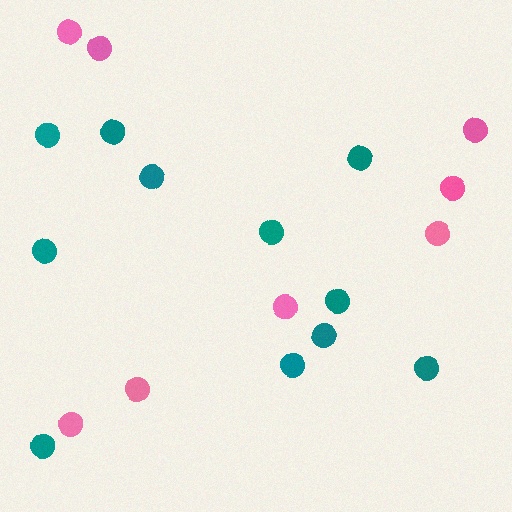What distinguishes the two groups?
There are 2 groups: one group of teal circles (11) and one group of pink circles (8).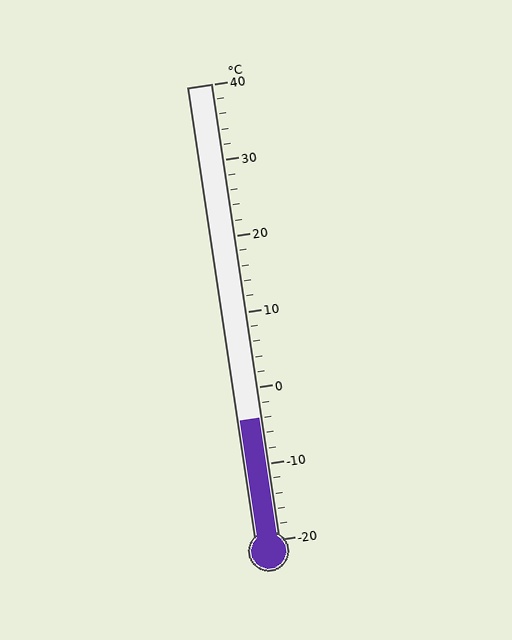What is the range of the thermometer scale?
The thermometer scale ranges from -20°C to 40°C.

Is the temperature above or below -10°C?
The temperature is above -10°C.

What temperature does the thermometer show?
The thermometer shows approximately -4°C.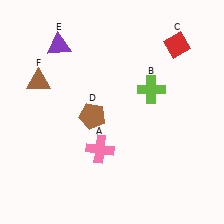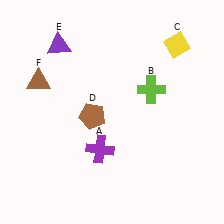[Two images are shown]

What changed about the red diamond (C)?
In Image 1, C is red. In Image 2, it changed to yellow.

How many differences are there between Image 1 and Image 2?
There are 2 differences between the two images.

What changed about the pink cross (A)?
In Image 1, A is pink. In Image 2, it changed to purple.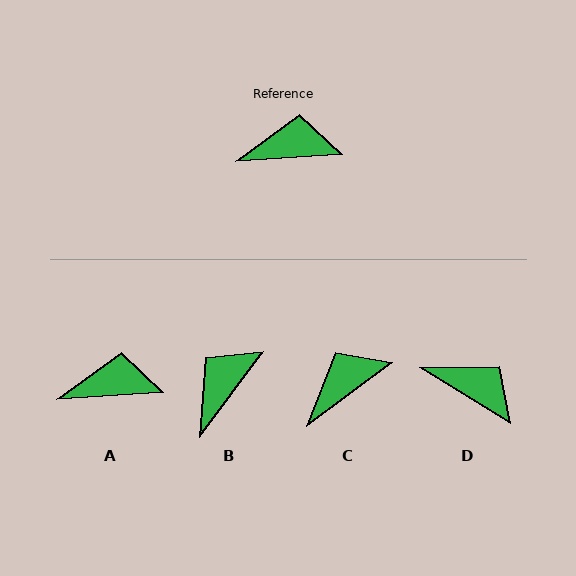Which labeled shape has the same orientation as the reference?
A.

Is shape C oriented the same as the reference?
No, it is off by about 33 degrees.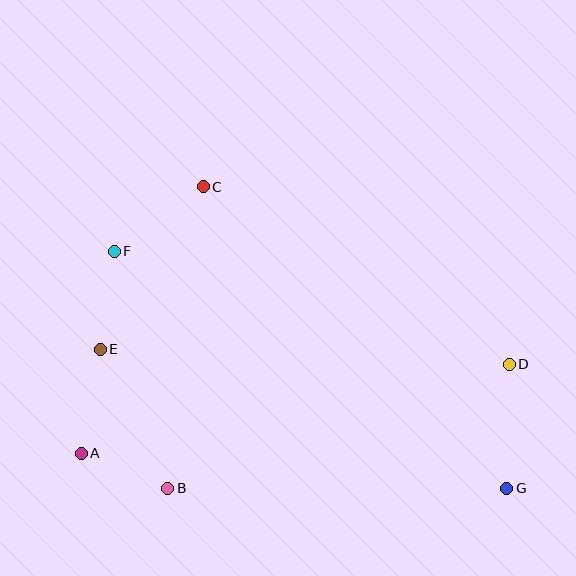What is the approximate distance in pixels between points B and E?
The distance between B and E is approximately 155 pixels.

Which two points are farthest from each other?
Points F and G are farthest from each other.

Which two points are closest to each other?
Points A and B are closest to each other.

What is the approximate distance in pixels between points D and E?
The distance between D and E is approximately 410 pixels.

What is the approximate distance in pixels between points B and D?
The distance between B and D is approximately 363 pixels.